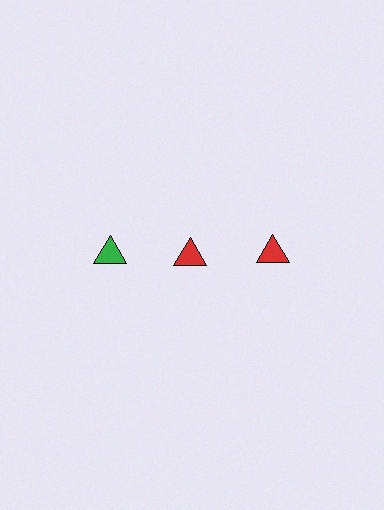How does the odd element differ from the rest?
It has a different color: green instead of red.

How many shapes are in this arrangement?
There are 3 shapes arranged in a grid pattern.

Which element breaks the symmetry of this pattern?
The green triangle in the top row, leftmost column breaks the symmetry. All other shapes are red triangles.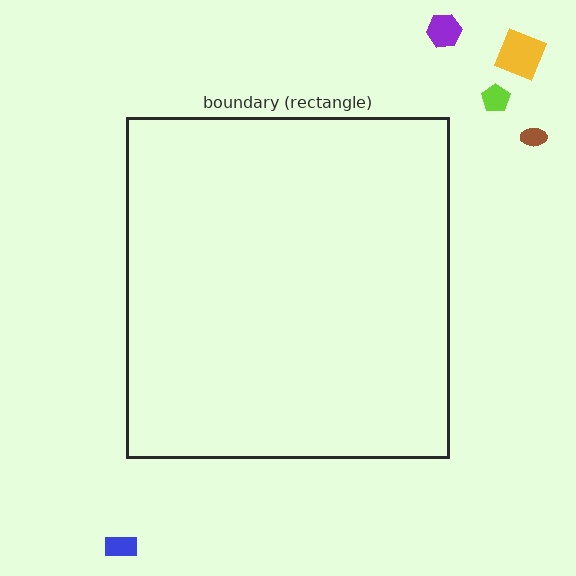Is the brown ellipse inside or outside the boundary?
Outside.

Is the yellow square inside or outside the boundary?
Outside.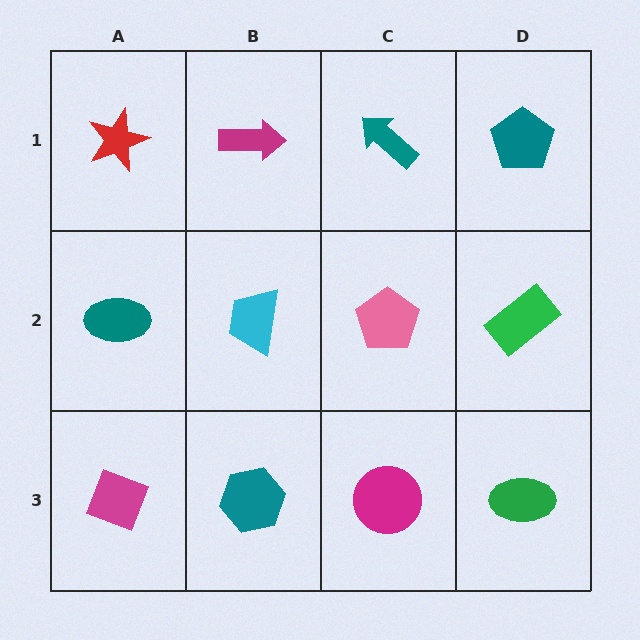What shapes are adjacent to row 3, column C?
A pink pentagon (row 2, column C), a teal hexagon (row 3, column B), a green ellipse (row 3, column D).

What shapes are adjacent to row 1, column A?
A teal ellipse (row 2, column A), a magenta arrow (row 1, column B).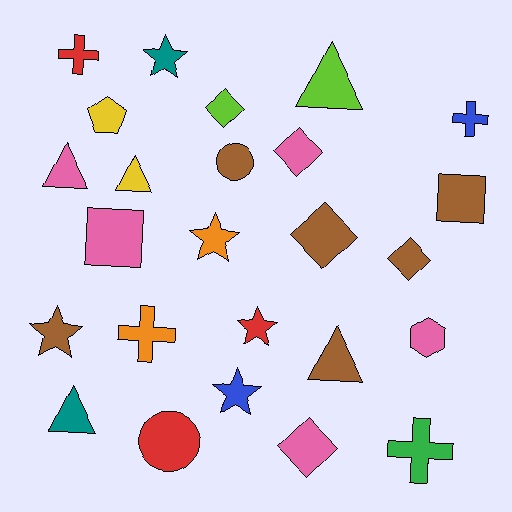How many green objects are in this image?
There is 1 green object.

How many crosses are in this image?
There are 4 crosses.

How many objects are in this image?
There are 25 objects.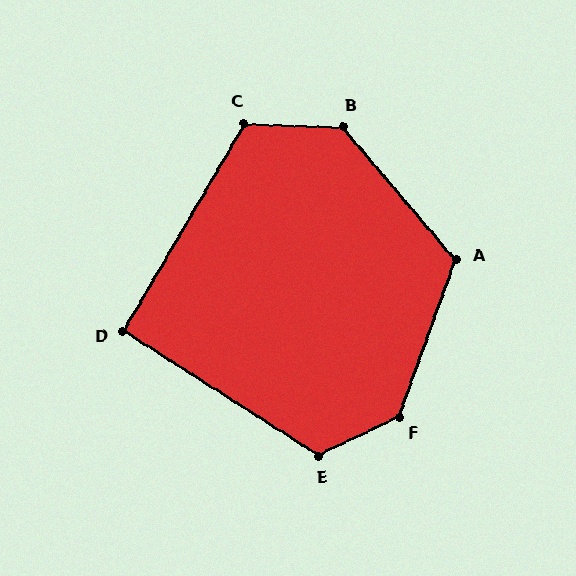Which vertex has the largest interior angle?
F, at approximately 135 degrees.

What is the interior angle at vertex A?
Approximately 120 degrees (obtuse).